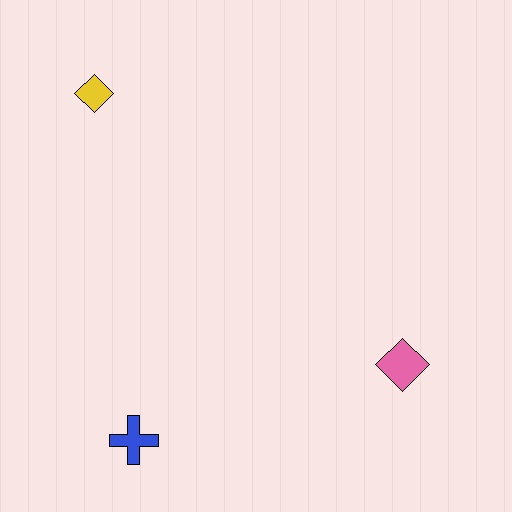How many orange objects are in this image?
There are no orange objects.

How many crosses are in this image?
There is 1 cross.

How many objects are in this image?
There are 3 objects.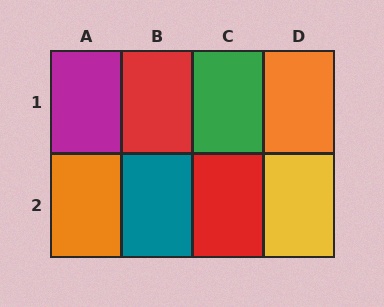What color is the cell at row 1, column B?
Red.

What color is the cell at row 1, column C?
Green.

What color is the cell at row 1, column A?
Magenta.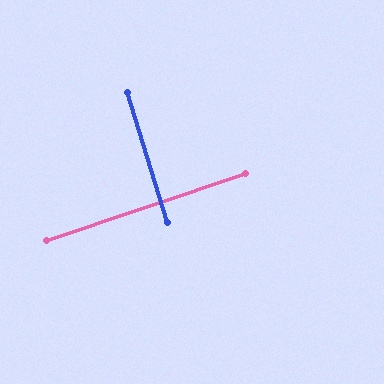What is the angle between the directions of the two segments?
Approximately 88 degrees.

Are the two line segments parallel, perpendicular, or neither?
Perpendicular — they meet at approximately 88°.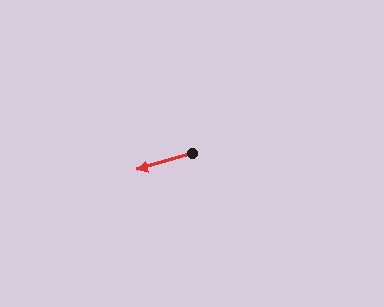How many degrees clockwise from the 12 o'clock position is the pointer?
Approximately 254 degrees.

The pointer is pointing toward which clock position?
Roughly 8 o'clock.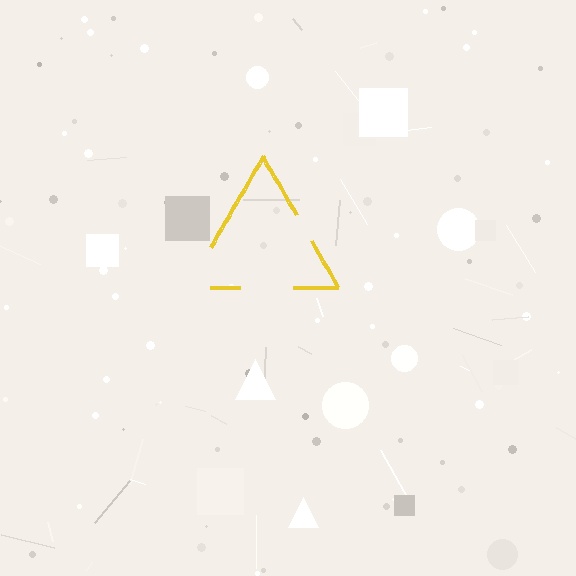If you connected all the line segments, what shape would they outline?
They would outline a triangle.